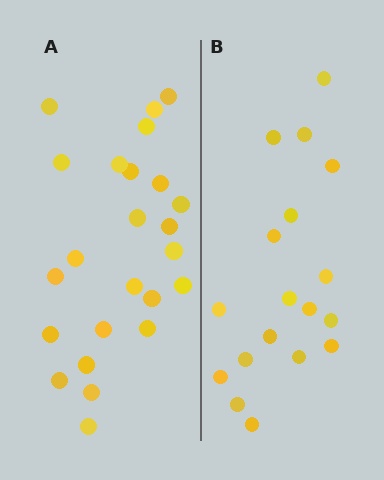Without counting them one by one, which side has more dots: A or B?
Region A (the left region) has more dots.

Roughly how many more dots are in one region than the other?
Region A has about 6 more dots than region B.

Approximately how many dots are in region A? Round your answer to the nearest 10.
About 20 dots. (The exact count is 24, which rounds to 20.)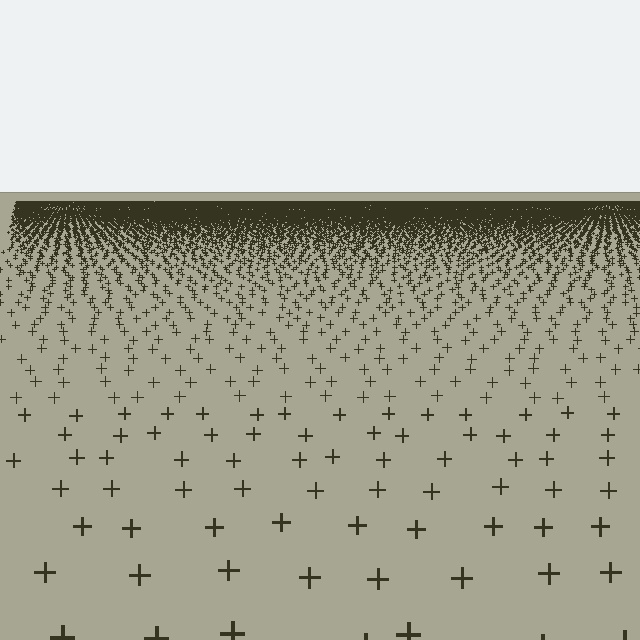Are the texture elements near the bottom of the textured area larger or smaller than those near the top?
Larger. Near the bottom, elements are closer to the viewer and appear at a bigger on-screen size.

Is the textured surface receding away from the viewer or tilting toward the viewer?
The surface is receding away from the viewer. Texture elements get smaller and denser toward the top.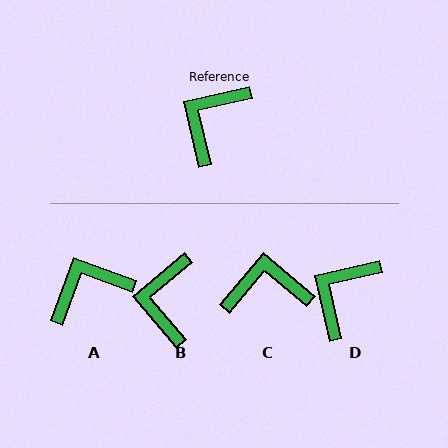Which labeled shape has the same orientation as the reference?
D.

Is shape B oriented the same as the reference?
No, it is off by about 27 degrees.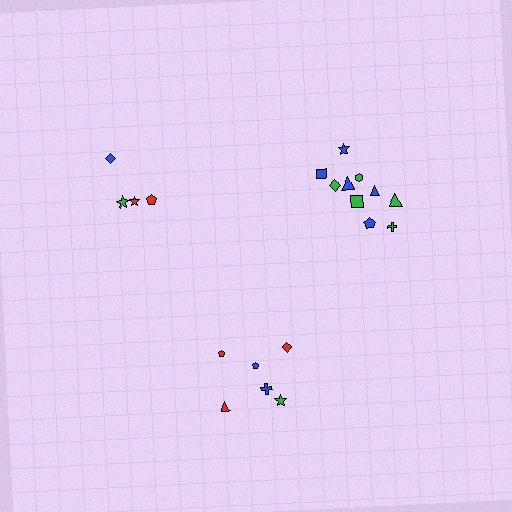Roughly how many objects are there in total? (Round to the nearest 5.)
Roughly 20 objects in total.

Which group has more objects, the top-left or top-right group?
The top-right group.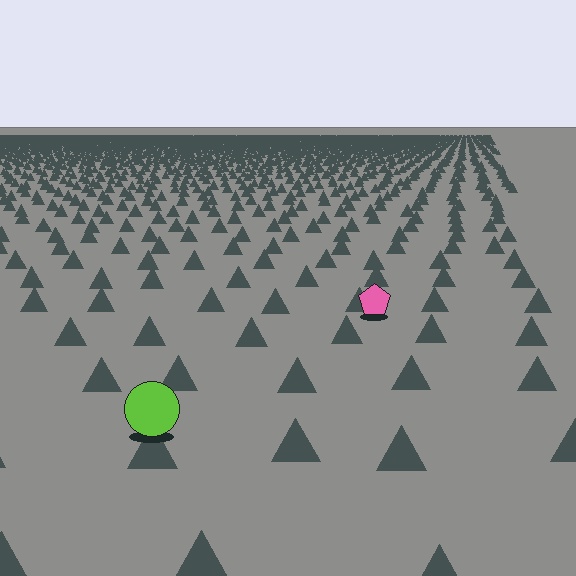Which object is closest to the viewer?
The lime circle is closest. The texture marks near it are larger and more spread out.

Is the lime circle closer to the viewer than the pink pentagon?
Yes. The lime circle is closer — you can tell from the texture gradient: the ground texture is coarser near it.